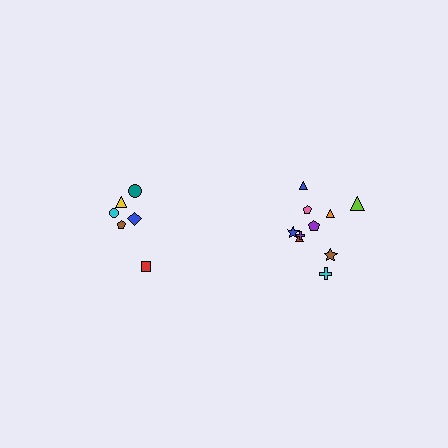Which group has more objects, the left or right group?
The right group.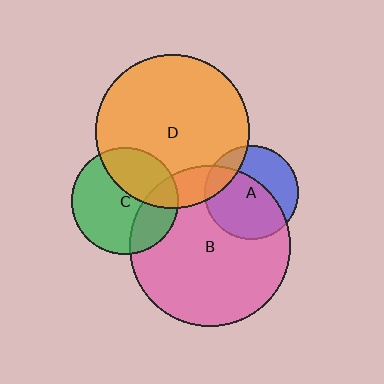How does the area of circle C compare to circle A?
Approximately 1.3 times.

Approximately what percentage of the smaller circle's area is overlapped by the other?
Approximately 25%.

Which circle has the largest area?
Circle B (pink).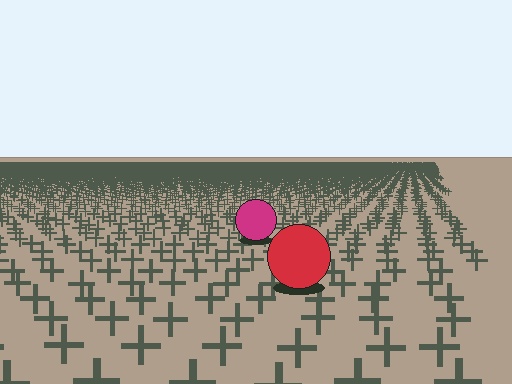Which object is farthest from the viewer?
The magenta circle is farthest from the viewer. It appears smaller and the ground texture around it is denser.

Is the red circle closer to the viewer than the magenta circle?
Yes. The red circle is closer — you can tell from the texture gradient: the ground texture is coarser near it.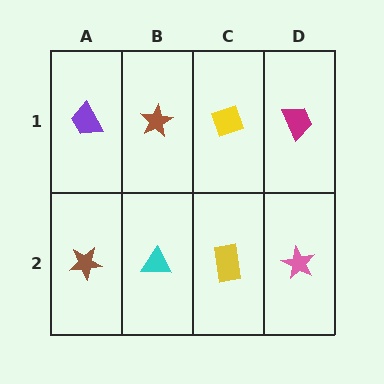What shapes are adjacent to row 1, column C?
A yellow rectangle (row 2, column C), a brown star (row 1, column B), a magenta trapezoid (row 1, column D).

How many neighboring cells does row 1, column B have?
3.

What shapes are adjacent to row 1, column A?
A brown star (row 2, column A), a brown star (row 1, column B).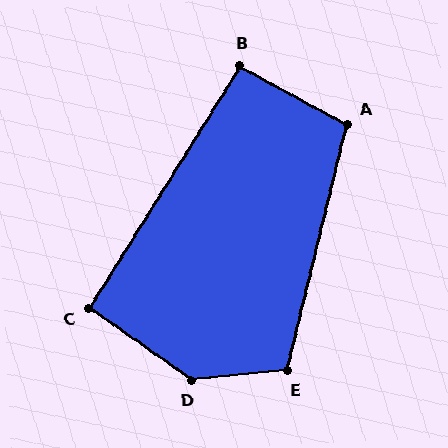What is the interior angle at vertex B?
Approximately 94 degrees (approximately right).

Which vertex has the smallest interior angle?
C, at approximately 93 degrees.